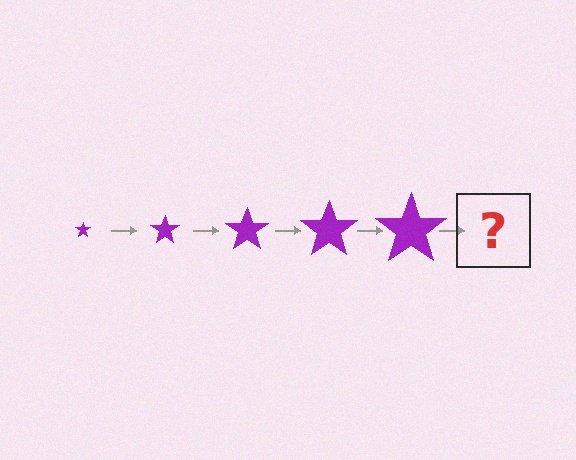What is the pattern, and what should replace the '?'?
The pattern is that the star gets progressively larger each step. The '?' should be a purple star, larger than the previous one.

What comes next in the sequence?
The next element should be a purple star, larger than the previous one.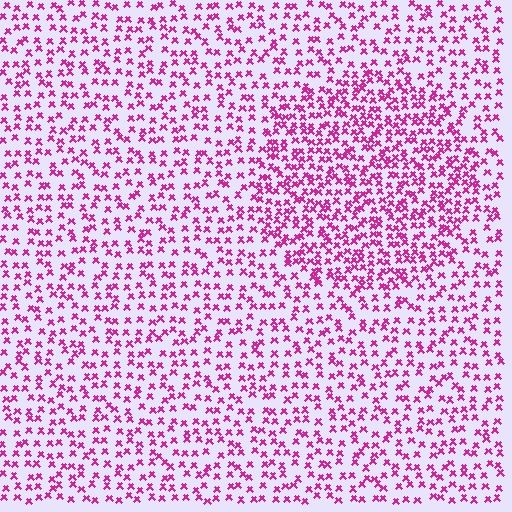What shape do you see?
I see a circle.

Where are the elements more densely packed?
The elements are more densely packed inside the circle boundary.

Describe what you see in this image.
The image contains small magenta elements arranged at two different densities. A circle-shaped region is visible where the elements are more densely packed than the surrounding area.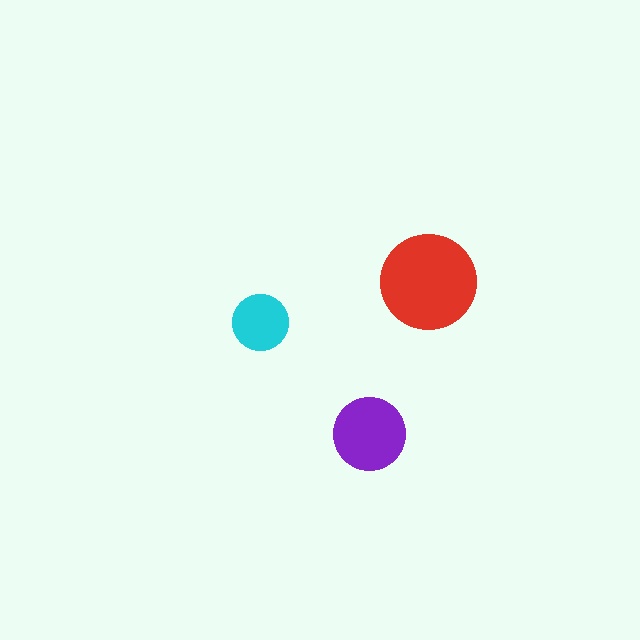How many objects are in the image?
There are 3 objects in the image.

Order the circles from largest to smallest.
the red one, the purple one, the cyan one.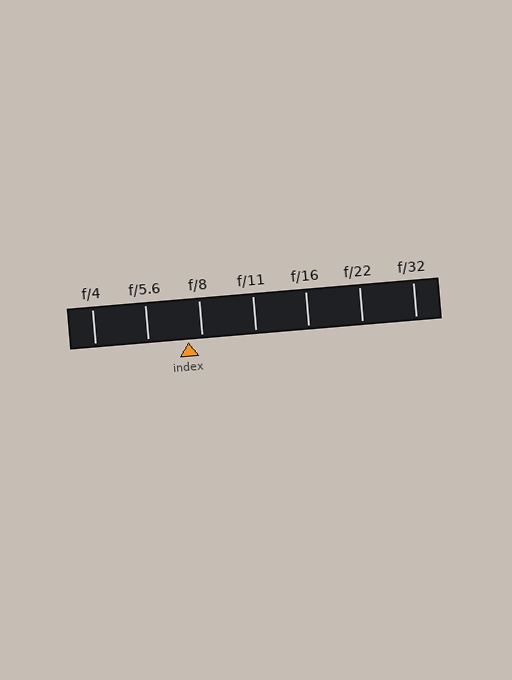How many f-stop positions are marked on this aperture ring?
There are 7 f-stop positions marked.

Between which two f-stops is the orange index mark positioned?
The index mark is between f/5.6 and f/8.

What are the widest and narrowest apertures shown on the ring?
The widest aperture shown is f/4 and the narrowest is f/32.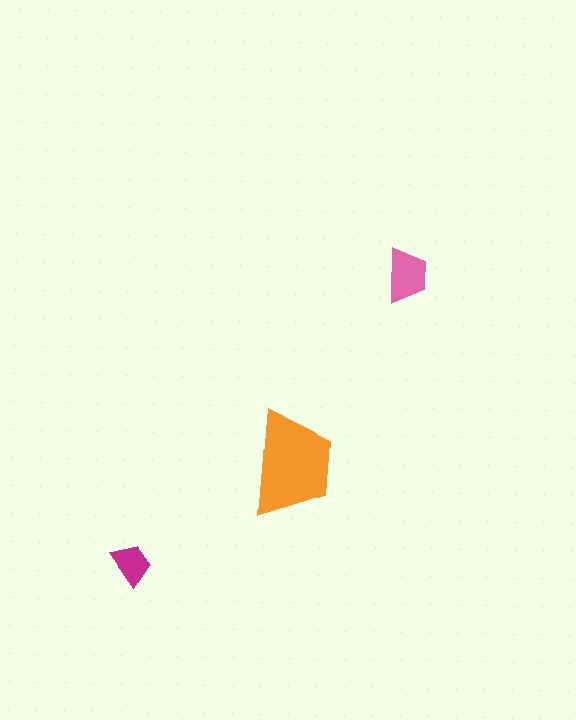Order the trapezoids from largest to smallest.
the orange one, the pink one, the magenta one.